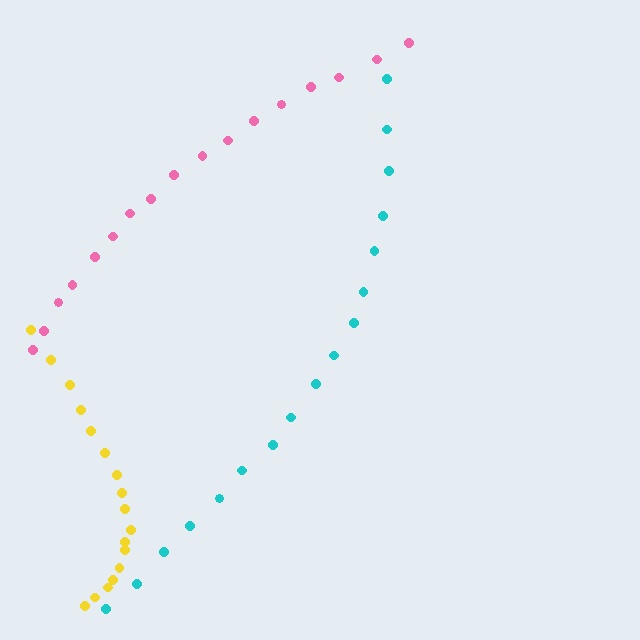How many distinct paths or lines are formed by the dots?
There are 3 distinct paths.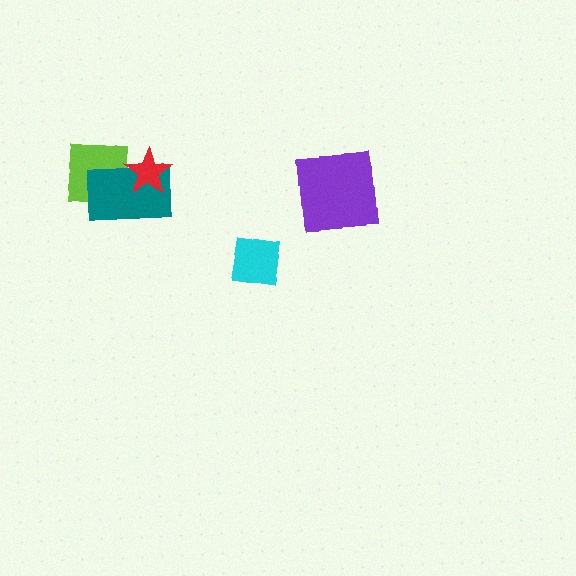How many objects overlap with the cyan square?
0 objects overlap with the cyan square.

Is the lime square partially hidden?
Yes, it is partially covered by another shape.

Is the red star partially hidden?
No, no other shape covers it.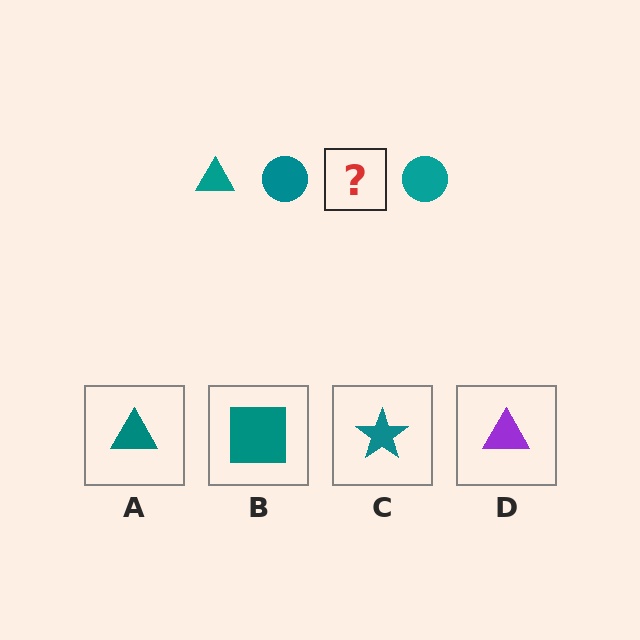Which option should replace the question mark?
Option A.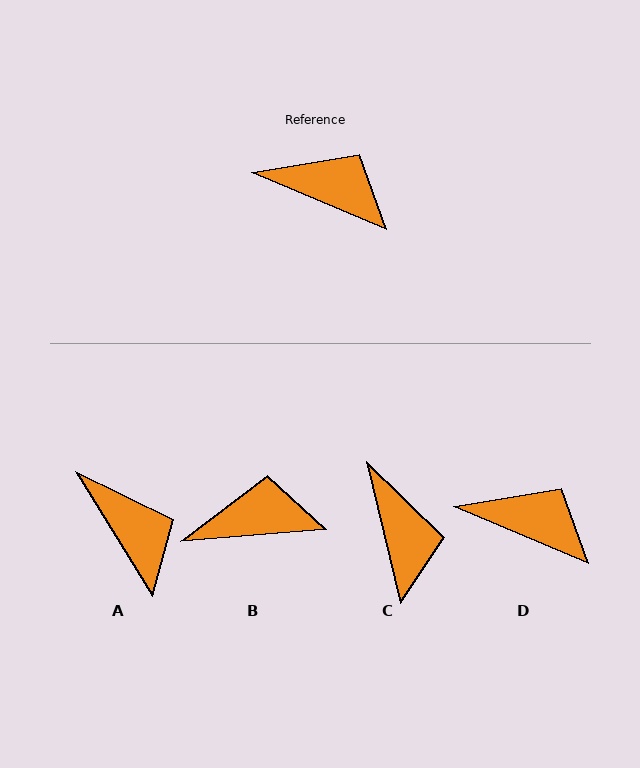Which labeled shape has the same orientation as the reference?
D.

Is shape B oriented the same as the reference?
No, it is off by about 28 degrees.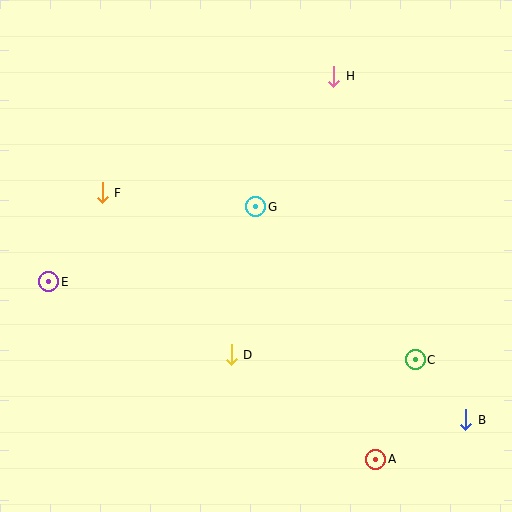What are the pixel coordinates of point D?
Point D is at (231, 355).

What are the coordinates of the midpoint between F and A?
The midpoint between F and A is at (239, 326).